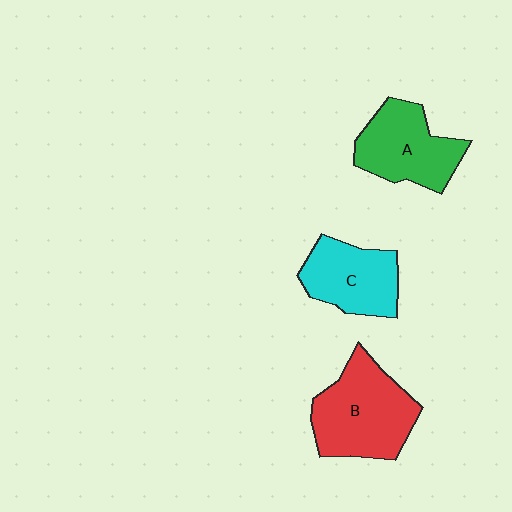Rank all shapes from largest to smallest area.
From largest to smallest: B (red), A (green), C (cyan).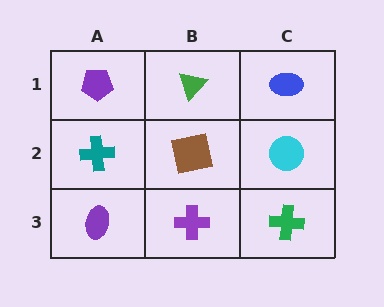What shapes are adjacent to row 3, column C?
A cyan circle (row 2, column C), a purple cross (row 3, column B).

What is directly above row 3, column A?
A teal cross.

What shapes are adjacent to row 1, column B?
A brown square (row 2, column B), a purple pentagon (row 1, column A), a blue ellipse (row 1, column C).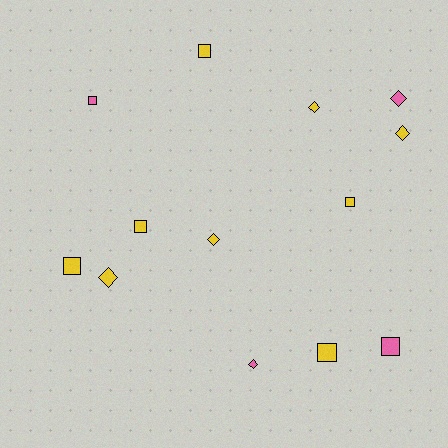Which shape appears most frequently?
Square, with 7 objects.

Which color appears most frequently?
Yellow, with 9 objects.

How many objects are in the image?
There are 13 objects.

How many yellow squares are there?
There are 5 yellow squares.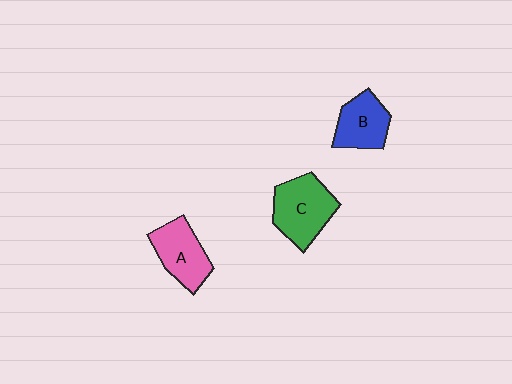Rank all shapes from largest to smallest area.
From largest to smallest: C (green), A (pink), B (blue).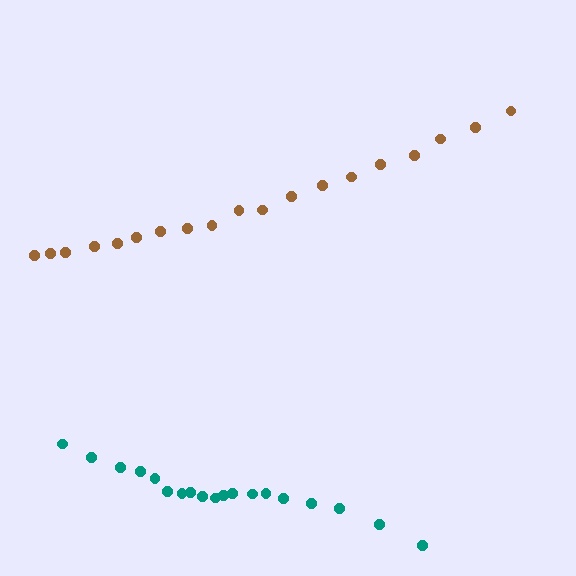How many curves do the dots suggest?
There are 2 distinct paths.